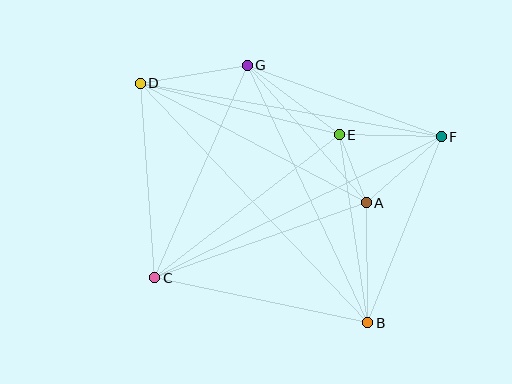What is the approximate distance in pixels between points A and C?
The distance between A and C is approximately 224 pixels.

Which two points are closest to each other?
Points A and E are closest to each other.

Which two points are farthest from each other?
Points B and D are farthest from each other.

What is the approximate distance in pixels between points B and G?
The distance between B and G is approximately 284 pixels.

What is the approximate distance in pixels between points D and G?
The distance between D and G is approximately 108 pixels.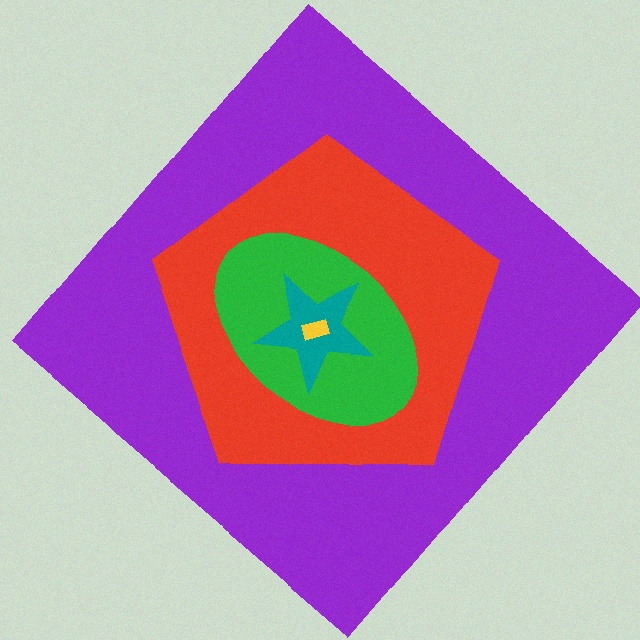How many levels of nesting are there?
5.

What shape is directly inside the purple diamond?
The red pentagon.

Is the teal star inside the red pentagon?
Yes.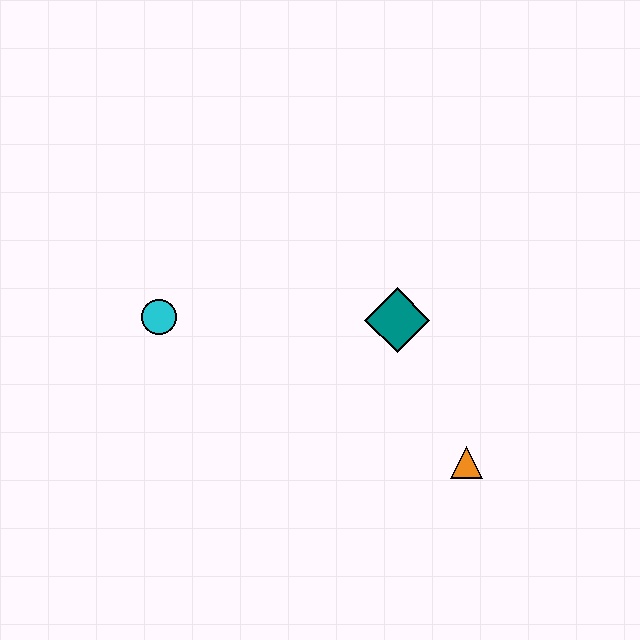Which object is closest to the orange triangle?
The teal diamond is closest to the orange triangle.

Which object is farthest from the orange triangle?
The cyan circle is farthest from the orange triangle.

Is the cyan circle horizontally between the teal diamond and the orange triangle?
No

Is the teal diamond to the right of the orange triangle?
No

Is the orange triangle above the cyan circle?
No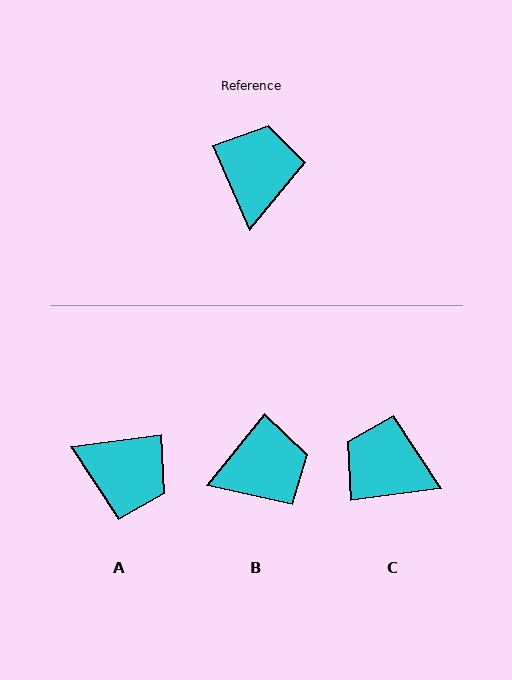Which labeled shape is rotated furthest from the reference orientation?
A, about 106 degrees away.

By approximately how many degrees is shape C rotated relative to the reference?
Approximately 74 degrees counter-clockwise.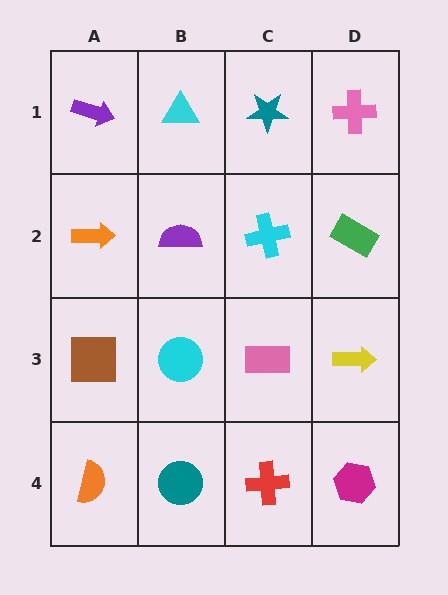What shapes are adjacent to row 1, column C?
A cyan cross (row 2, column C), a cyan triangle (row 1, column B), a pink cross (row 1, column D).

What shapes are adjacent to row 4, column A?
A brown square (row 3, column A), a teal circle (row 4, column B).